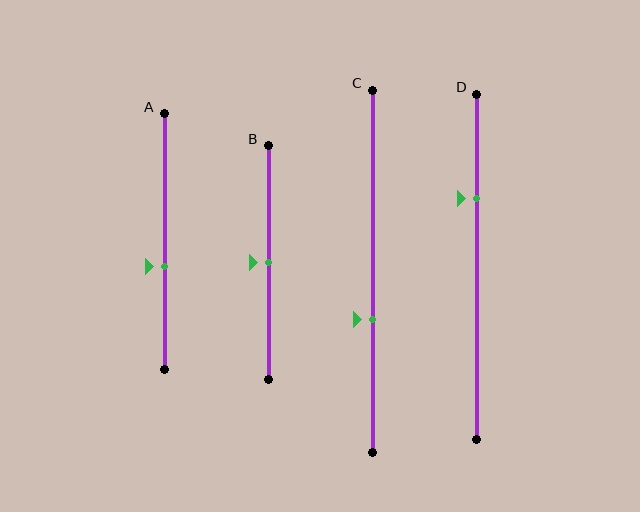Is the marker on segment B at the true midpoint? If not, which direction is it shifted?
Yes, the marker on segment B is at the true midpoint.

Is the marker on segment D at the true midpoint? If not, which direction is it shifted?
No, the marker on segment D is shifted upward by about 20% of the segment length.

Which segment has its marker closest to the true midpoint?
Segment B has its marker closest to the true midpoint.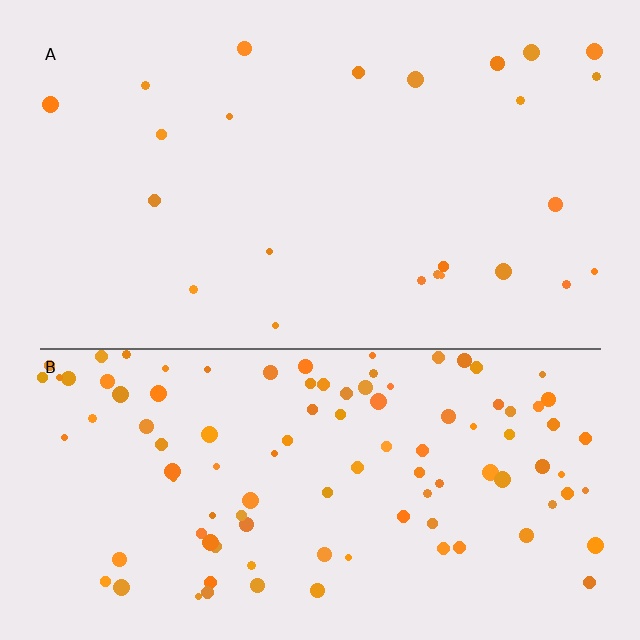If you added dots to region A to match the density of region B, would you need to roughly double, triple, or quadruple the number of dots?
Approximately quadruple.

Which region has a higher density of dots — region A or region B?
B (the bottom).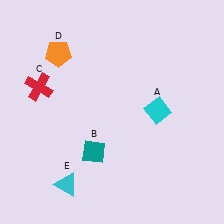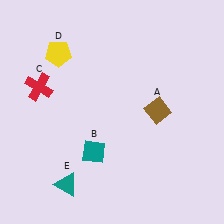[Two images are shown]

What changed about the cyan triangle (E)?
In Image 1, E is cyan. In Image 2, it changed to teal.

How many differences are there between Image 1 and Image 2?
There are 3 differences between the two images.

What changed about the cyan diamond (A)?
In Image 1, A is cyan. In Image 2, it changed to brown.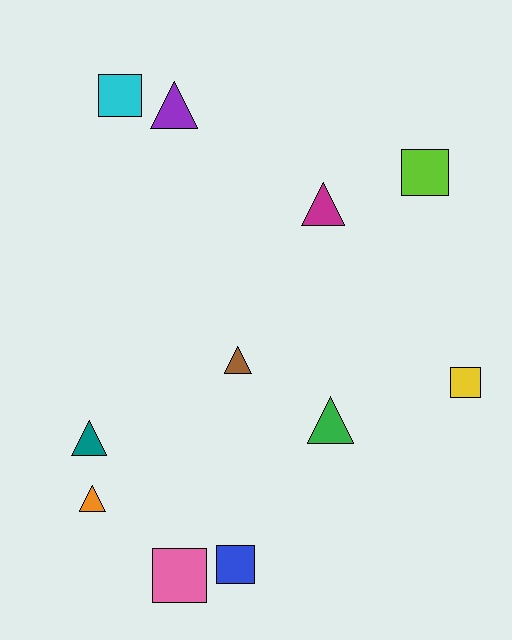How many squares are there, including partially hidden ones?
There are 5 squares.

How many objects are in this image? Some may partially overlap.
There are 11 objects.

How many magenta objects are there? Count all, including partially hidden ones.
There is 1 magenta object.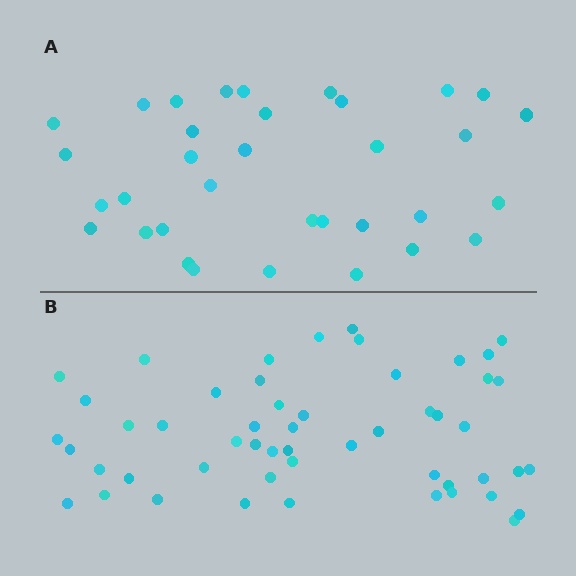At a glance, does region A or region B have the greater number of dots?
Region B (the bottom region) has more dots.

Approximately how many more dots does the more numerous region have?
Region B has approximately 20 more dots than region A.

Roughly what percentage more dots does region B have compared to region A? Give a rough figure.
About 55% more.